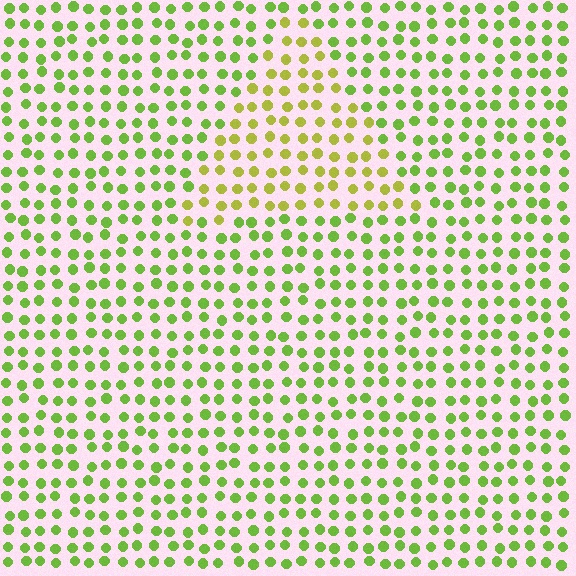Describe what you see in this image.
The image is filled with small lime elements in a uniform arrangement. A triangle-shaped region is visible where the elements are tinted to a slightly different hue, forming a subtle color boundary.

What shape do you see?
I see a triangle.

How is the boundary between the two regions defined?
The boundary is defined purely by a slight shift in hue (about 30 degrees). Spacing, size, and orientation are identical on both sides.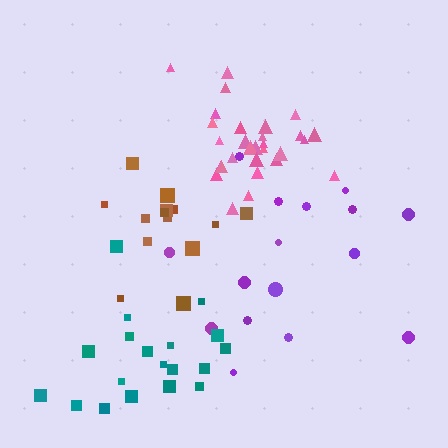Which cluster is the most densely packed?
Pink.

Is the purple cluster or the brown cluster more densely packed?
Brown.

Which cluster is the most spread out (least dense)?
Purple.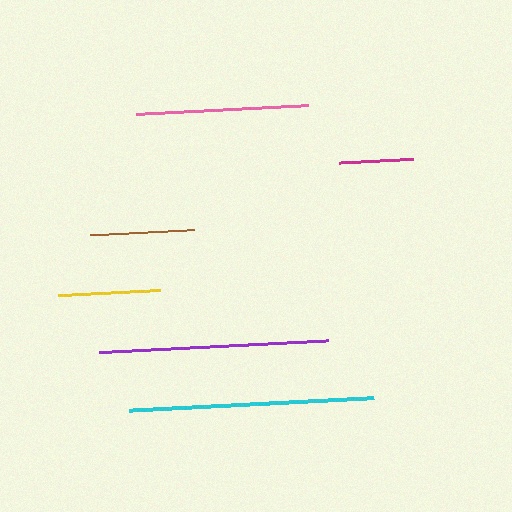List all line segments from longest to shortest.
From longest to shortest: cyan, purple, pink, brown, yellow, magenta.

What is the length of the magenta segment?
The magenta segment is approximately 74 pixels long.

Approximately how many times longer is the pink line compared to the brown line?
The pink line is approximately 1.7 times the length of the brown line.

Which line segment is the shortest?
The magenta line is the shortest at approximately 74 pixels.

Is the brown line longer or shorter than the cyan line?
The cyan line is longer than the brown line.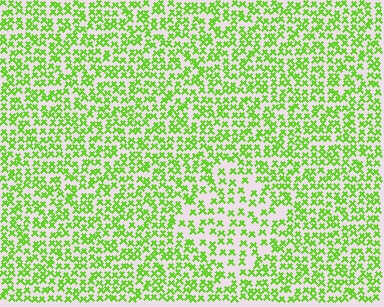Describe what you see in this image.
The image contains small lime elements arranged at two different densities. A diamond-shaped region is visible where the elements are less densely packed than the surrounding area.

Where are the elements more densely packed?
The elements are more densely packed outside the diamond boundary.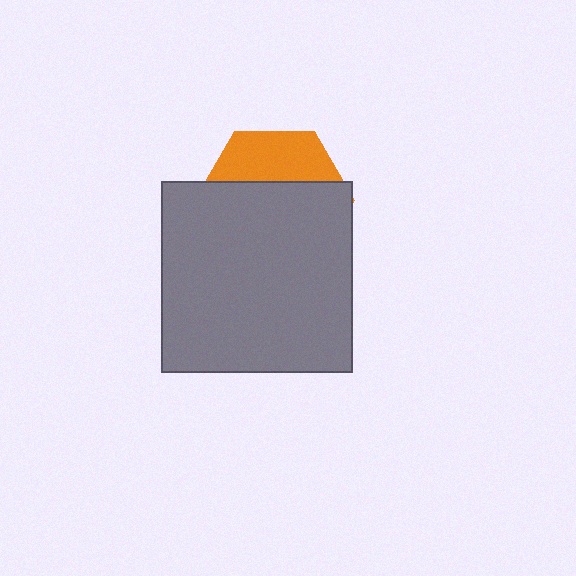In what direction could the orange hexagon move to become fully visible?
The orange hexagon could move up. That would shift it out from behind the gray square entirely.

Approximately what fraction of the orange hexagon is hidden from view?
Roughly 67% of the orange hexagon is hidden behind the gray square.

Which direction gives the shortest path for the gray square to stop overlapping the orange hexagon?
Moving down gives the shortest separation.